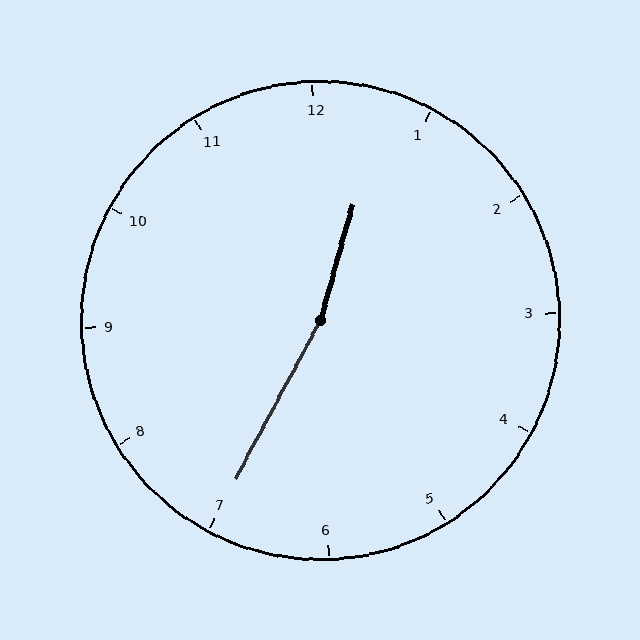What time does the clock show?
12:35.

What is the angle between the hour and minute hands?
Approximately 168 degrees.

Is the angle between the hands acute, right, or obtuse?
It is obtuse.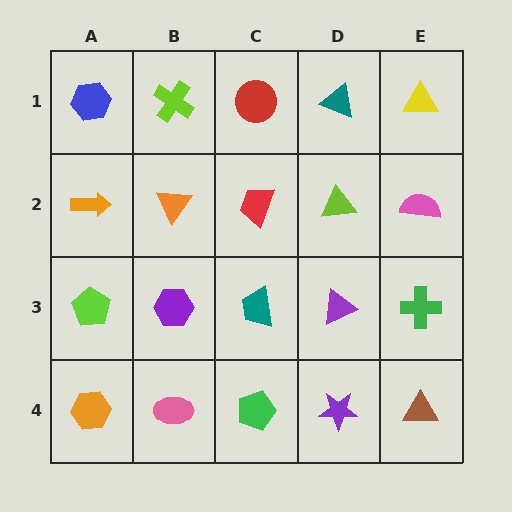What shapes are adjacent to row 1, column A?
An orange arrow (row 2, column A), a lime cross (row 1, column B).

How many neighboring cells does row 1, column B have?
3.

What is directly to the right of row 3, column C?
A purple triangle.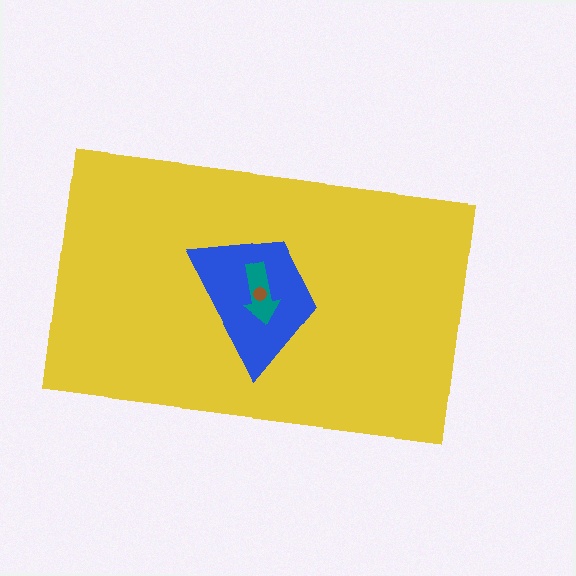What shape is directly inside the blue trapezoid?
The teal arrow.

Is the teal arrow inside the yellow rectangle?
Yes.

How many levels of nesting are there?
4.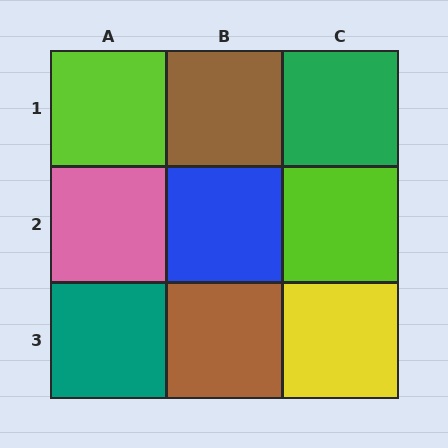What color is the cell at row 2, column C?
Lime.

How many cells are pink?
1 cell is pink.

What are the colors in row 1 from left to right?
Lime, brown, green.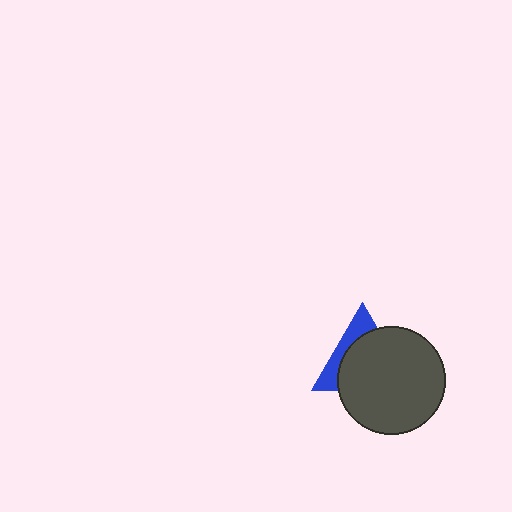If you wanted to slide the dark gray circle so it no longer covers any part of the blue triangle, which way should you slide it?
Slide it toward the lower-right — that is the most direct way to separate the two shapes.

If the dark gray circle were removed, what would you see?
You would see the complete blue triangle.